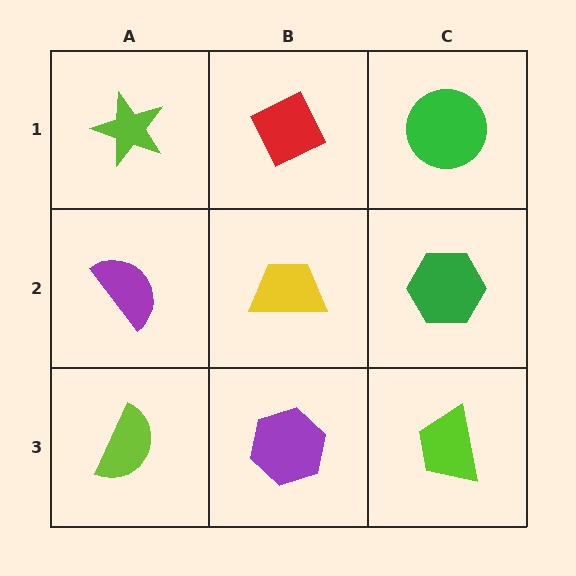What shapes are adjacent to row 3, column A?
A purple semicircle (row 2, column A), a purple hexagon (row 3, column B).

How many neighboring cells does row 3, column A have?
2.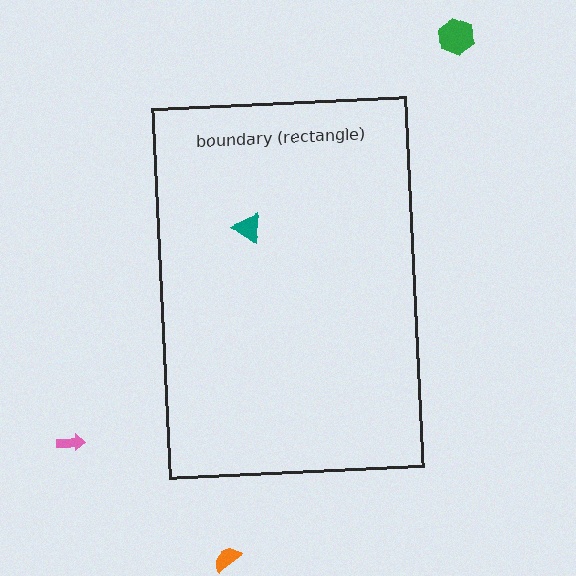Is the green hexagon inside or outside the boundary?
Outside.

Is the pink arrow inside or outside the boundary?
Outside.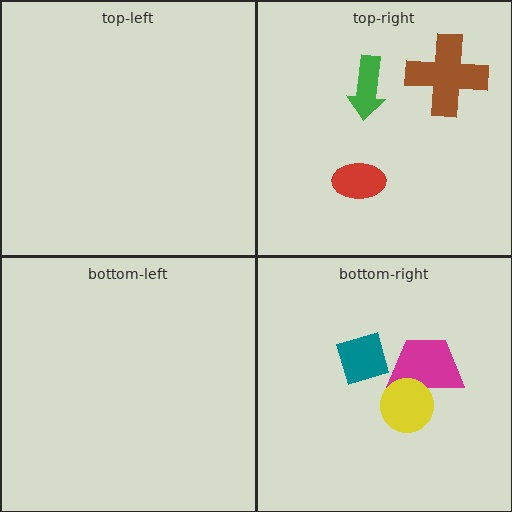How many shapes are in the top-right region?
3.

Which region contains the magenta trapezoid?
The bottom-right region.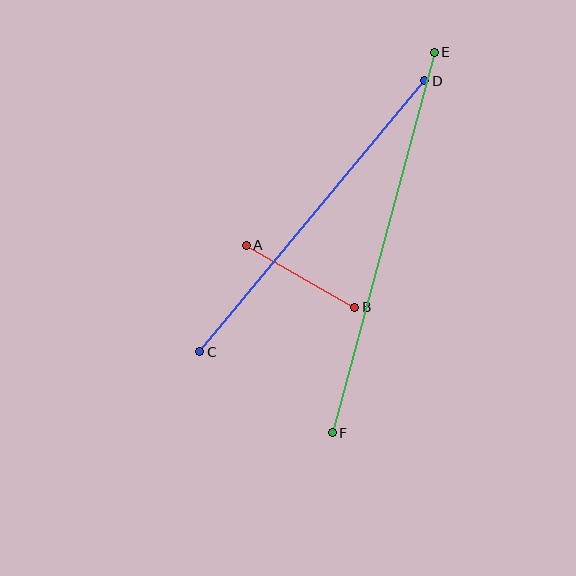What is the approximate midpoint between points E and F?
The midpoint is at approximately (383, 243) pixels.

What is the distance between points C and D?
The distance is approximately 352 pixels.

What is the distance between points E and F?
The distance is approximately 394 pixels.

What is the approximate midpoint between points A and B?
The midpoint is at approximately (301, 276) pixels.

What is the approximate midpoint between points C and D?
The midpoint is at approximately (312, 216) pixels.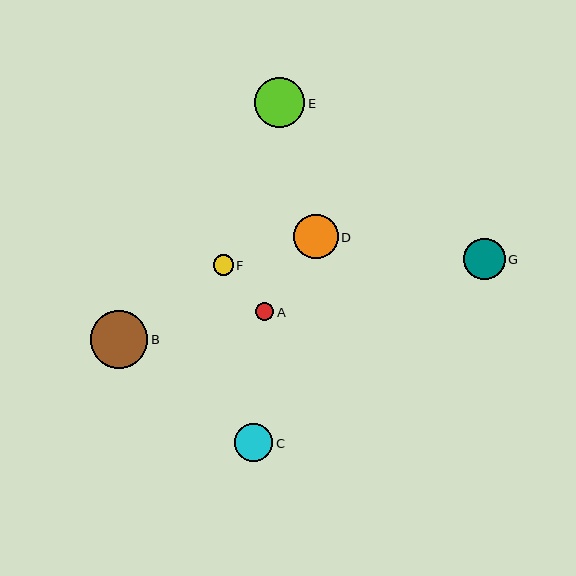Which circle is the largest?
Circle B is the largest with a size of approximately 57 pixels.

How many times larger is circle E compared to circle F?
Circle E is approximately 2.5 times the size of circle F.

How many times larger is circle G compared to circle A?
Circle G is approximately 2.3 times the size of circle A.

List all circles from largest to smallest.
From largest to smallest: B, E, D, G, C, F, A.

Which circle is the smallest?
Circle A is the smallest with a size of approximately 18 pixels.